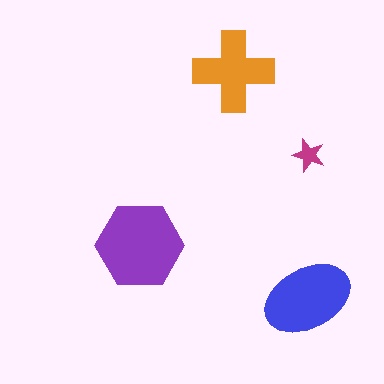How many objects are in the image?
There are 4 objects in the image.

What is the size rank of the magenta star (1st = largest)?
4th.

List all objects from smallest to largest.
The magenta star, the orange cross, the blue ellipse, the purple hexagon.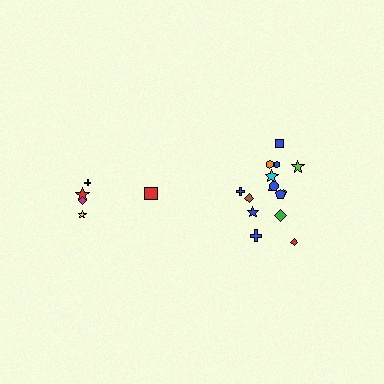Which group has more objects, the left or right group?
The right group.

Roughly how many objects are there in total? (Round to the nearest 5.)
Roughly 20 objects in total.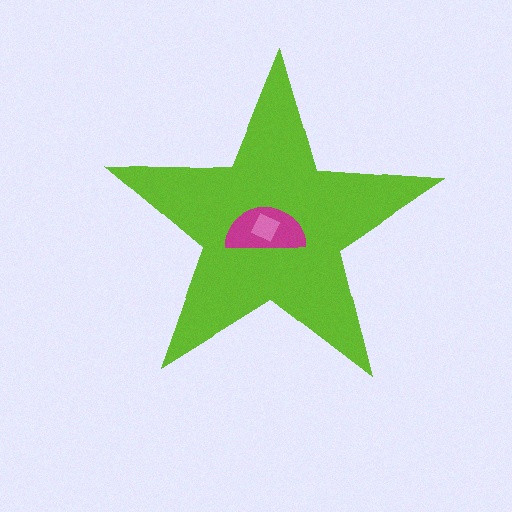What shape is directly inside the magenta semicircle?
The pink diamond.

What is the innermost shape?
The pink diamond.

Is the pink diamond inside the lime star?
Yes.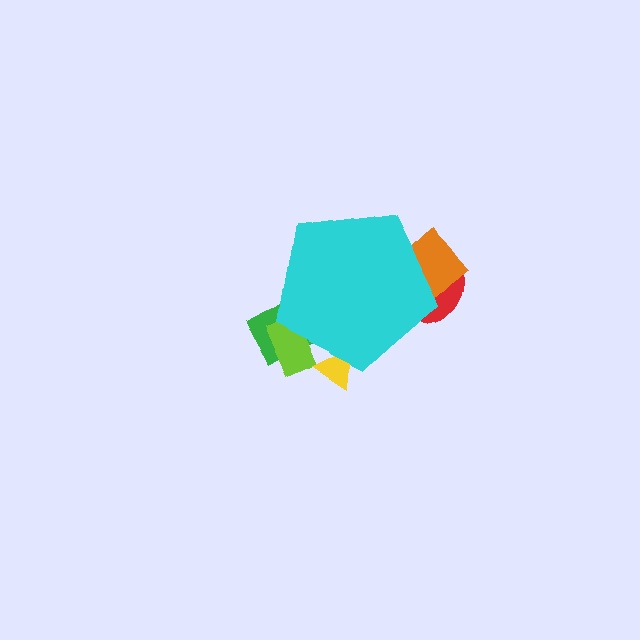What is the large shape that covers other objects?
A cyan pentagon.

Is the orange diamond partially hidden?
Yes, the orange diamond is partially hidden behind the cyan pentagon.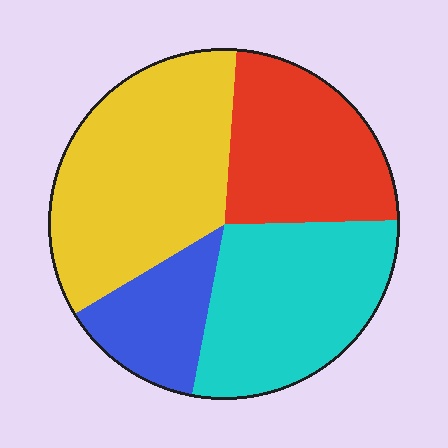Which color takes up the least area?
Blue, at roughly 15%.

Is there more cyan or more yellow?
Yellow.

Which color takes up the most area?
Yellow, at roughly 35%.